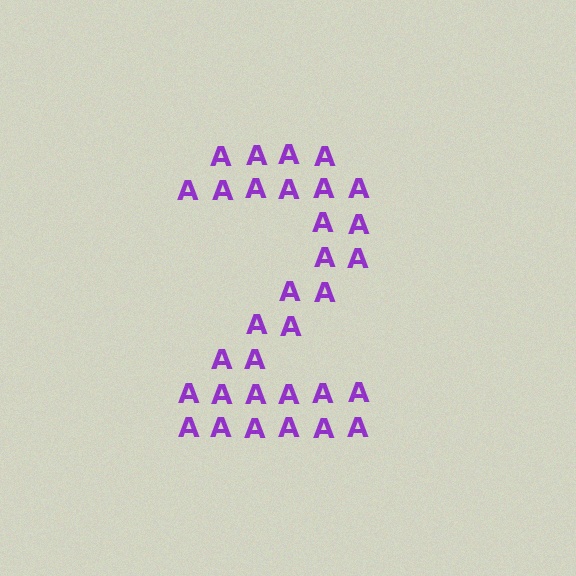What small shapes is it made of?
It is made of small letter A's.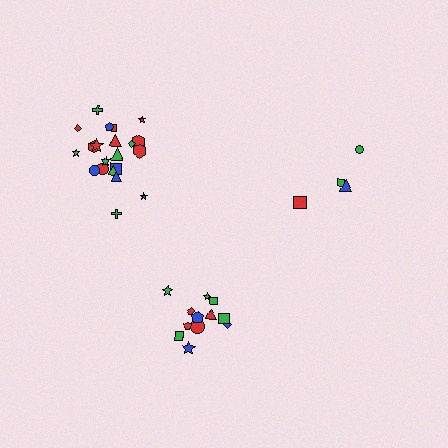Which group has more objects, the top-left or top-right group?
The top-left group.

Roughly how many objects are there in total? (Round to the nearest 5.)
Roughly 40 objects in total.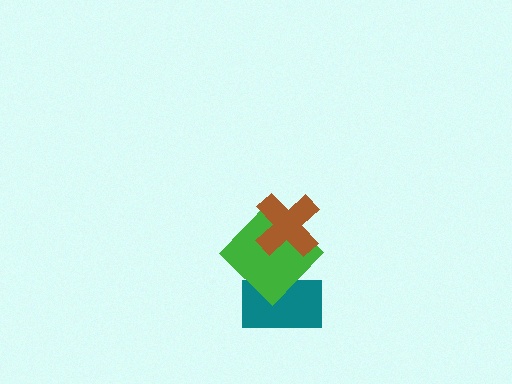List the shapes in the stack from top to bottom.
From top to bottom: the brown cross, the green diamond, the teal rectangle.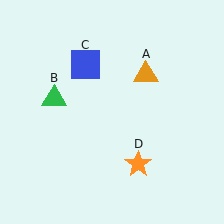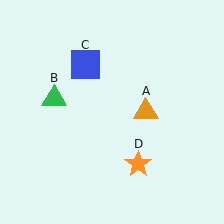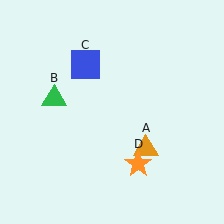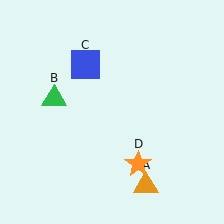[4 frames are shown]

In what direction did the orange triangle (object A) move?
The orange triangle (object A) moved down.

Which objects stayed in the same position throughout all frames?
Green triangle (object B) and blue square (object C) and orange star (object D) remained stationary.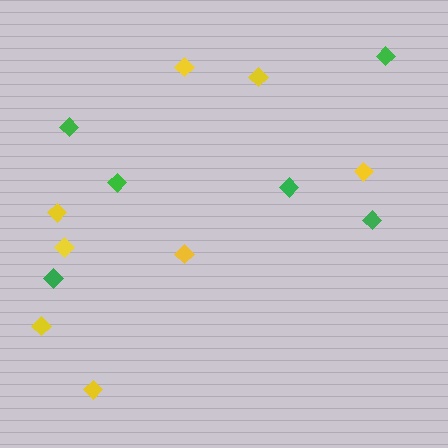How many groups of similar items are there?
There are 2 groups: one group of yellow diamonds (8) and one group of green diamonds (6).